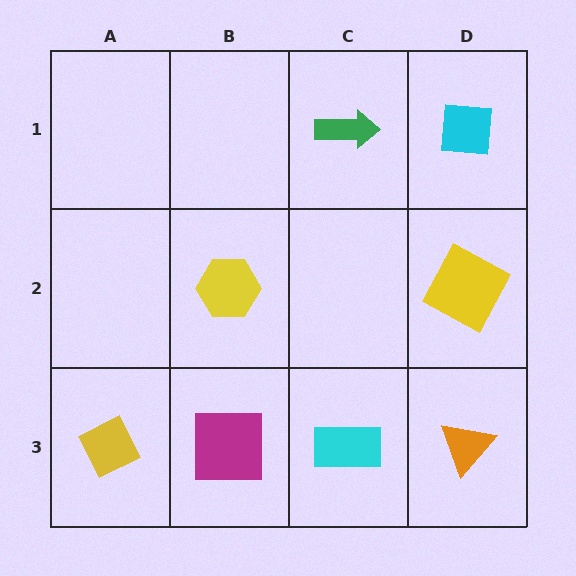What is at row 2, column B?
A yellow hexagon.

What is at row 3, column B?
A magenta square.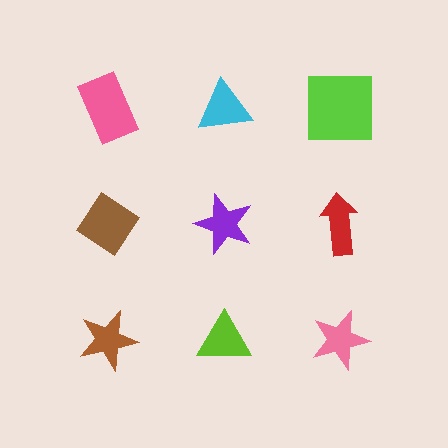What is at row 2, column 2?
A purple star.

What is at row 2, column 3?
A red arrow.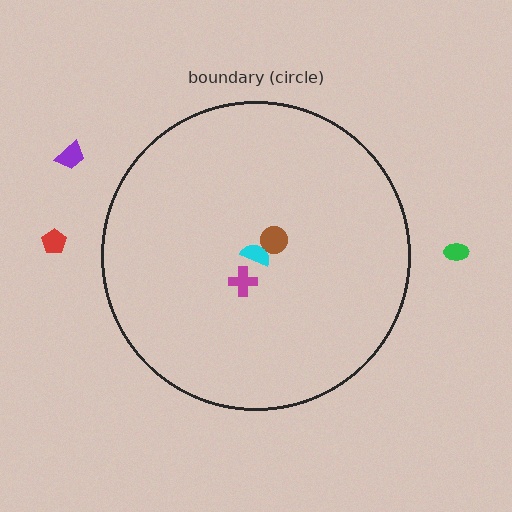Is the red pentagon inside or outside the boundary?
Outside.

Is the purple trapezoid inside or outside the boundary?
Outside.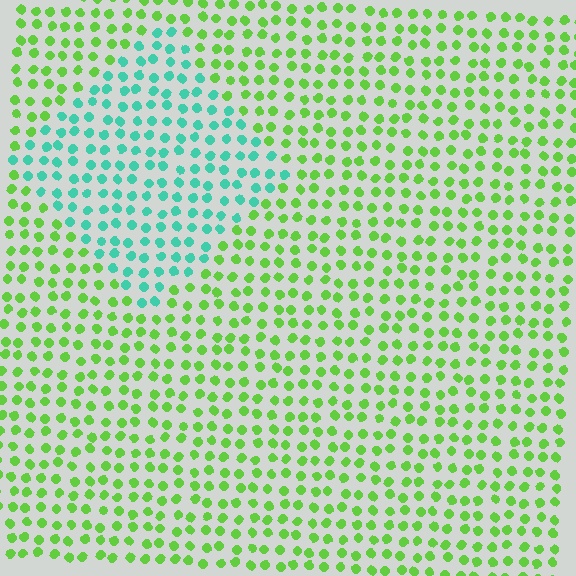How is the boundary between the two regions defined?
The boundary is defined purely by a slight shift in hue (about 59 degrees). Spacing, size, and orientation are identical on both sides.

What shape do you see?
I see a diamond.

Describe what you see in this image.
The image is filled with small lime elements in a uniform arrangement. A diamond-shaped region is visible where the elements are tinted to a slightly different hue, forming a subtle color boundary.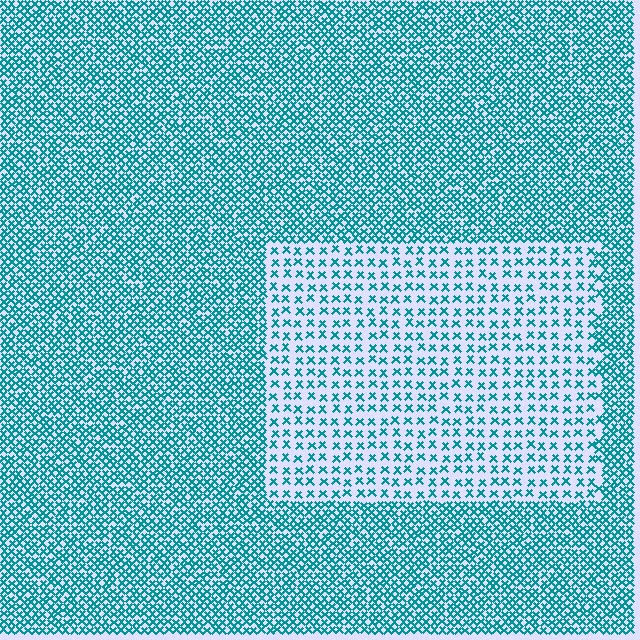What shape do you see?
I see a rectangle.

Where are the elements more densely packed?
The elements are more densely packed outside the rectangle boundary.